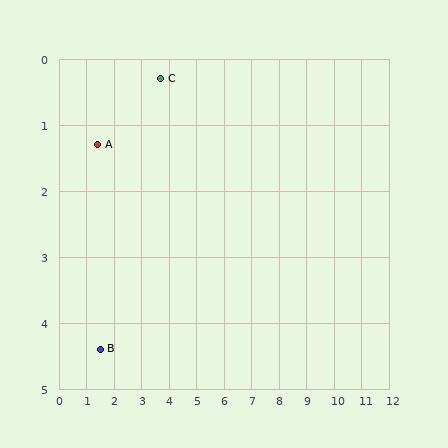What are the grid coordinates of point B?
Point B is at approximately (1.5, 4.4).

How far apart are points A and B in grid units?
Points A and B are about 3.1 grid units apart.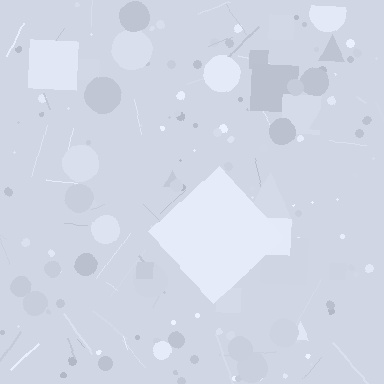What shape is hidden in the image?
A diamond is hidden in the image.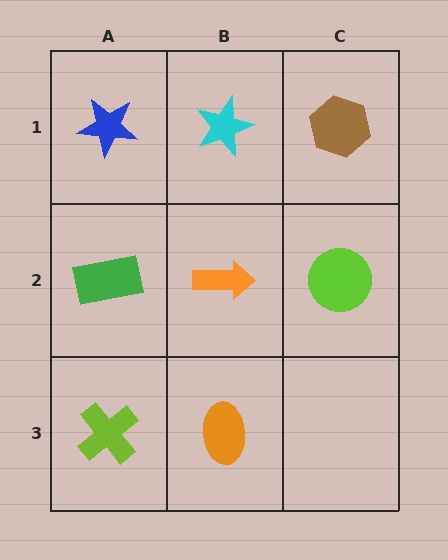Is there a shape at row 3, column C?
No, that cell is empty.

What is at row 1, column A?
A blue star.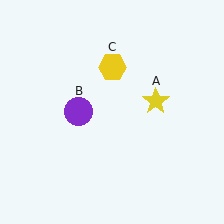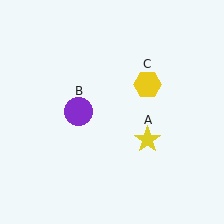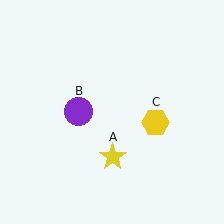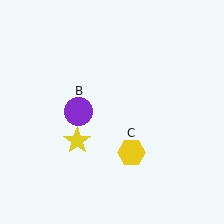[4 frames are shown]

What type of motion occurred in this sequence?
The yellow star (object A), yellow hexagon (object C) rotated clockwise around the center of the scene.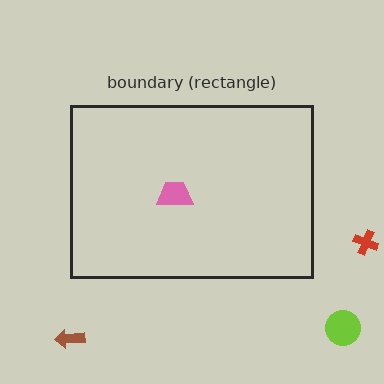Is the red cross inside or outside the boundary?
Outside.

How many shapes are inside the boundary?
1 inside, 3 outside.